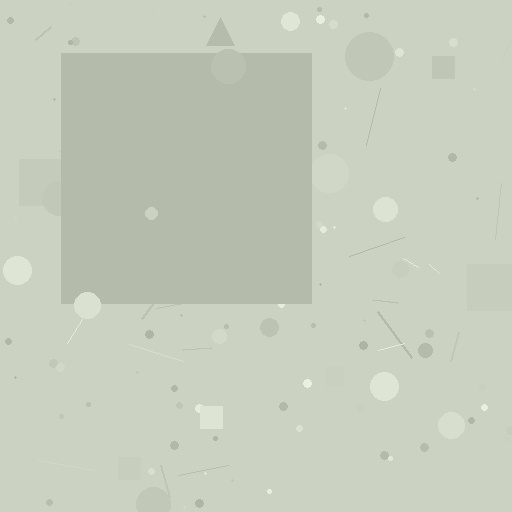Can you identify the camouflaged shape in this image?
The camouflaged shape is a square.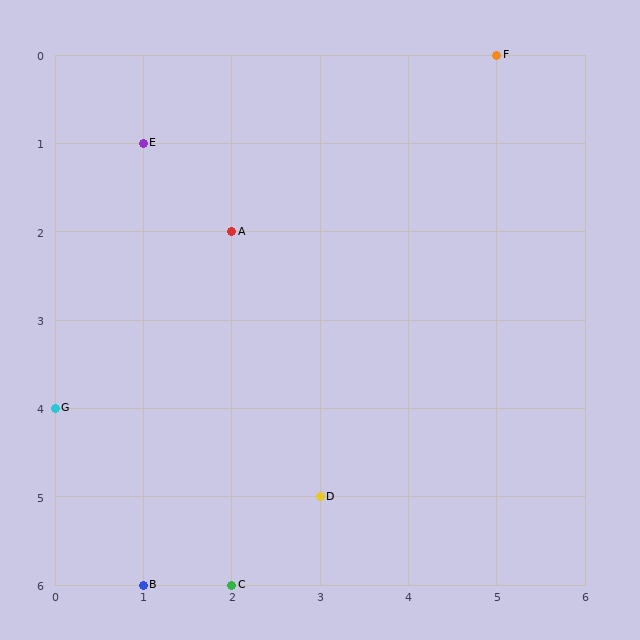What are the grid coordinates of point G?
Point G is at grid coordinates (0, 4).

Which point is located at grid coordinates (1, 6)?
Point B is at (1, 6).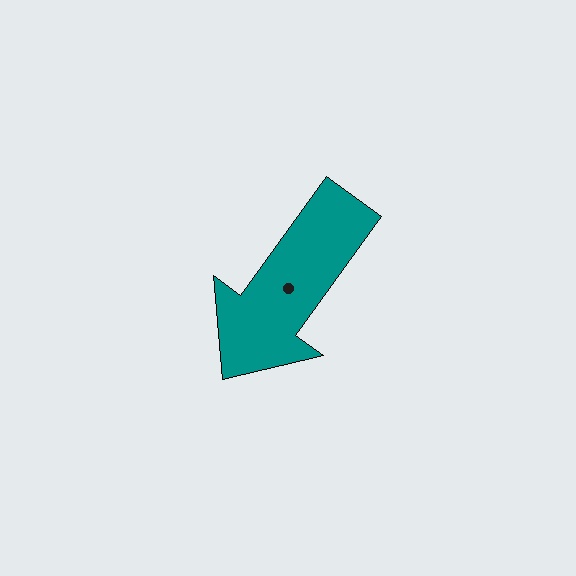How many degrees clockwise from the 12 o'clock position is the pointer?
Approximately 216 degrees.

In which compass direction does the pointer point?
Southwest.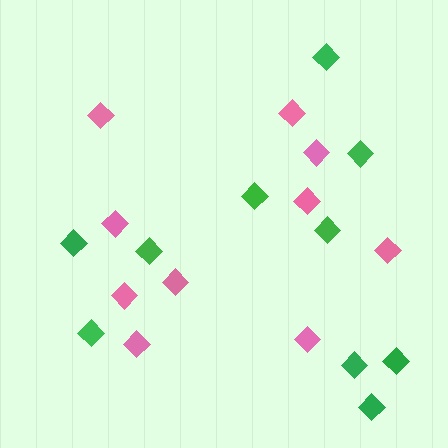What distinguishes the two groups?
There are 2 groups: one group of pink diamonds (10) and one group of green diamonds (10).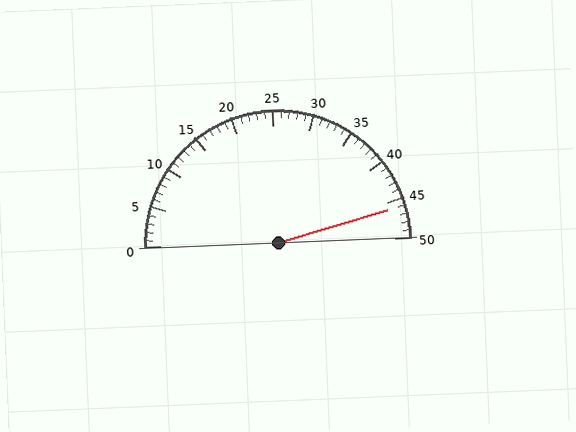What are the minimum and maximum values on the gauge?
The gauge ranges from 0 to 50.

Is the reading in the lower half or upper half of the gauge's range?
The reading is in the upper half of the range (0 to 50).